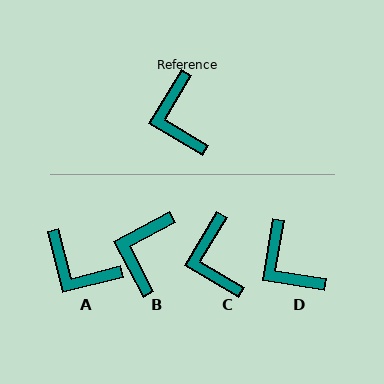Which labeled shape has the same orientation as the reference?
C.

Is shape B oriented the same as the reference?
No, it is off by about 31 degrees.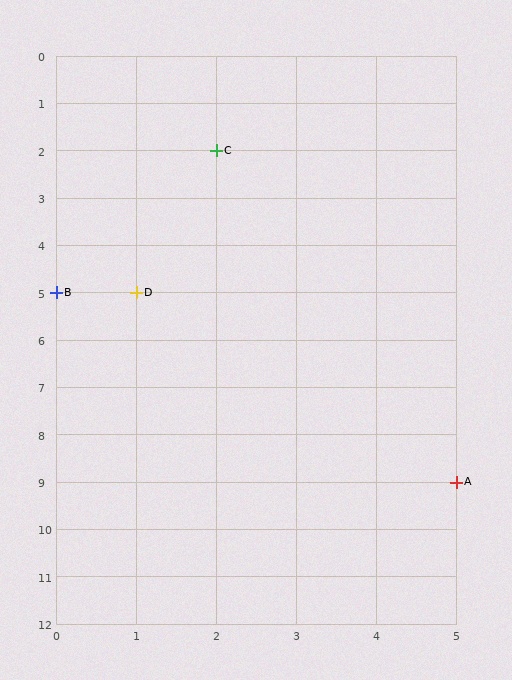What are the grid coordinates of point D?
Point D is at grid coordinates (1, 5).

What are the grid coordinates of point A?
Point A is at grid coordinates (5, 9).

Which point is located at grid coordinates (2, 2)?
Point C is at (2, 2).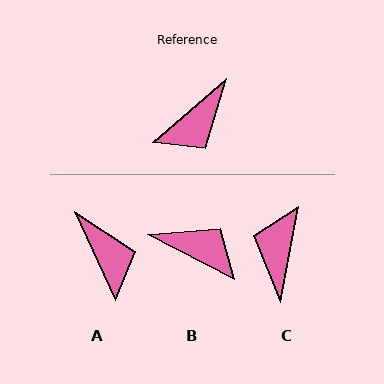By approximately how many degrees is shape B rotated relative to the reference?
Approximately 111 degrees counter-clockwise.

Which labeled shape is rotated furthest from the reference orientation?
C, about 141 degrees away.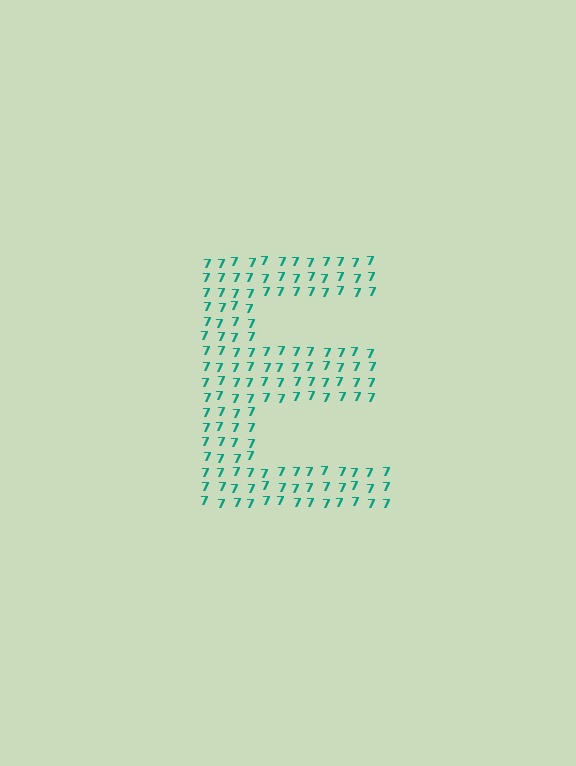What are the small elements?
The small elements are digit 7's.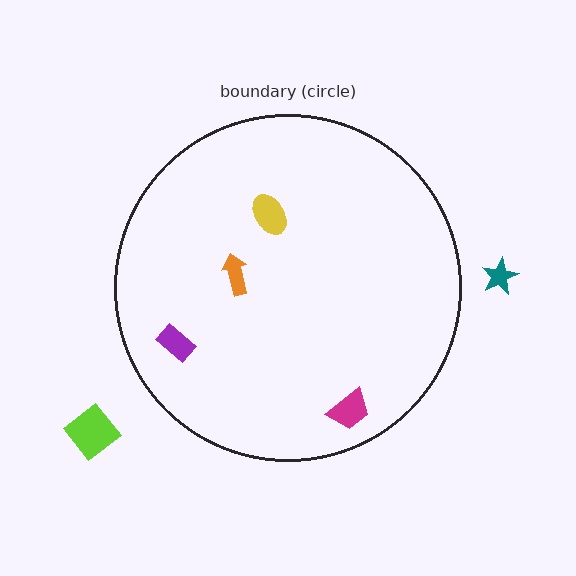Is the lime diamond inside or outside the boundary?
Outside.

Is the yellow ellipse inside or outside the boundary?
Inside.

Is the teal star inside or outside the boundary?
Outside.